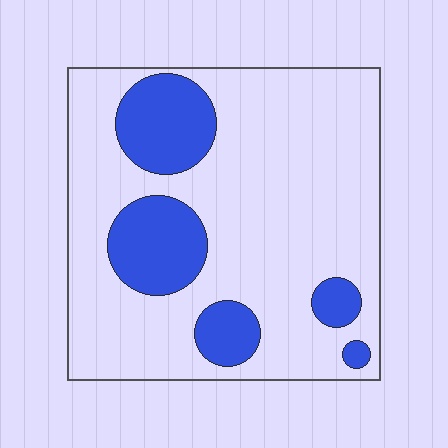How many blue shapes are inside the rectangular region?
5.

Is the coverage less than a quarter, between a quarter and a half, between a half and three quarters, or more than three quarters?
Less than a quarter.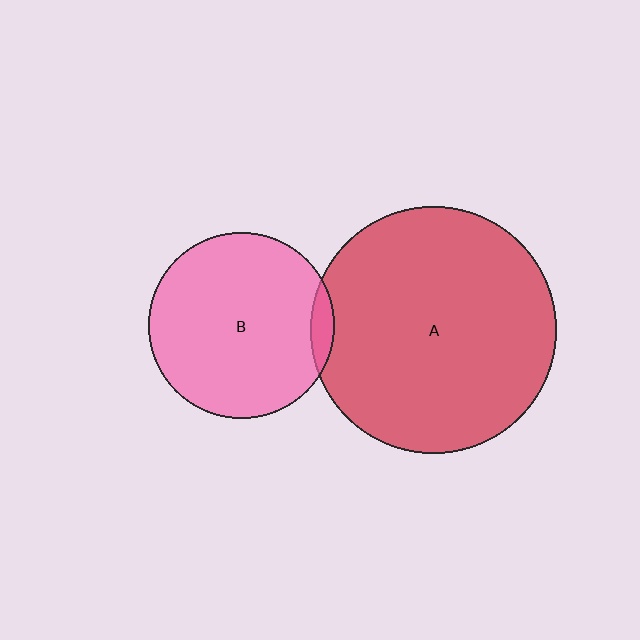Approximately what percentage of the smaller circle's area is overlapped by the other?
Approximately 5%.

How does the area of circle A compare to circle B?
Approximately 1.8 times.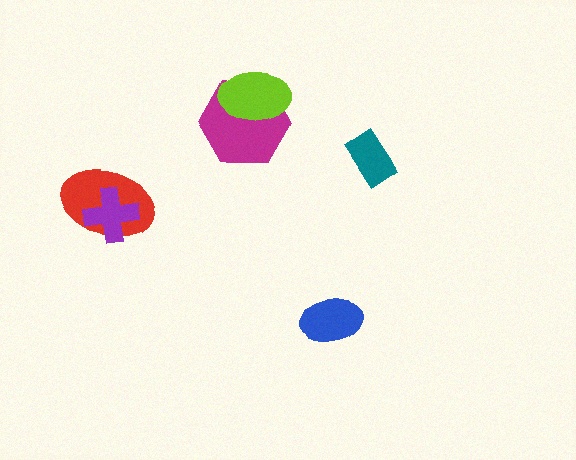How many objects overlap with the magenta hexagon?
1 object overlaps with the magenta hexagon.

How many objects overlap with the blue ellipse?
0 objects overlap with the blue ellipse.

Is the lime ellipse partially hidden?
No, no other shape covers it.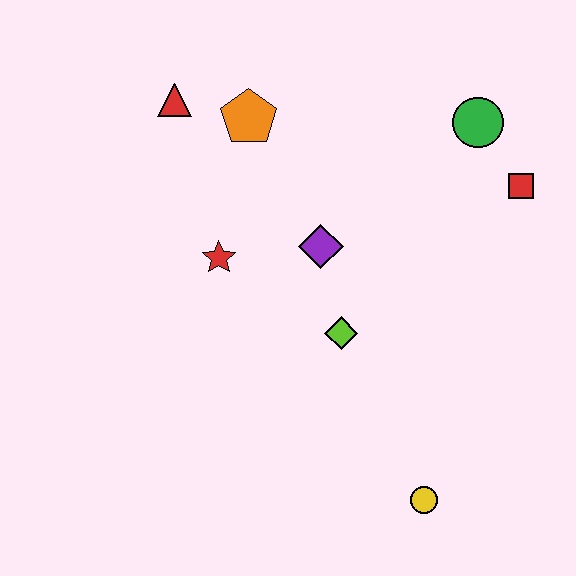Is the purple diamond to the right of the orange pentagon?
Yes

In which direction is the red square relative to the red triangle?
The red square is to the right of the red triangle.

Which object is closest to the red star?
The purple diamond is closest to the red star.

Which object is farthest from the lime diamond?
The red triangle is farthest from the lime diamond.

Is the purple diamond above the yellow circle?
Yes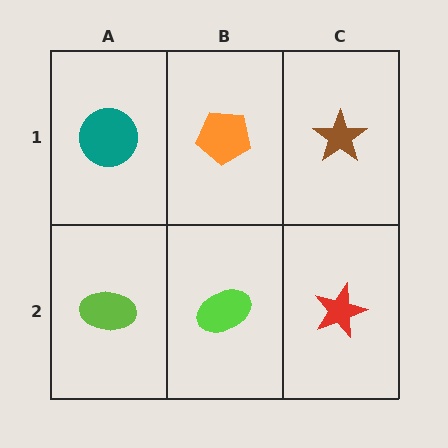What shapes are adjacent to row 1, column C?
A red star (row 2, column C), an orange pentagon (row 1, column B).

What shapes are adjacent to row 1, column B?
A lime ellipse (row 2, column B), a teal circle (row 1, column A), a brown star (row 1, column C).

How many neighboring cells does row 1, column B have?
3.